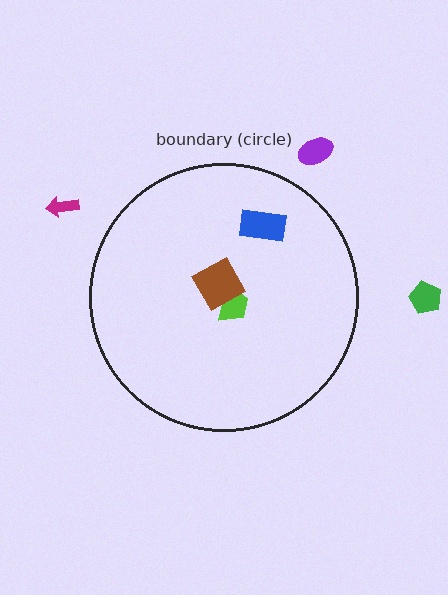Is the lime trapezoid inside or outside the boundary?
Inside.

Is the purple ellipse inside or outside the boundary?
Outside.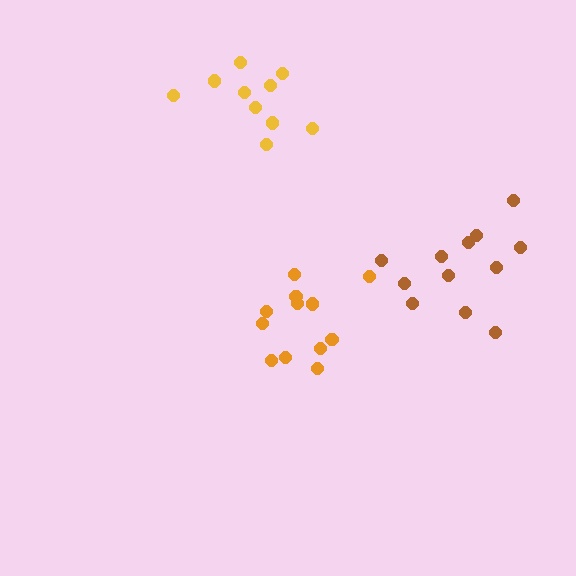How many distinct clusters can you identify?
There are 3 distinct clusters.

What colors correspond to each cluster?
The clusters are colored: yellow, orange, brown.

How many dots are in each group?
Group 1: 10 dots, Group 2: 12 dots, Group 3: 12 dots (34 total).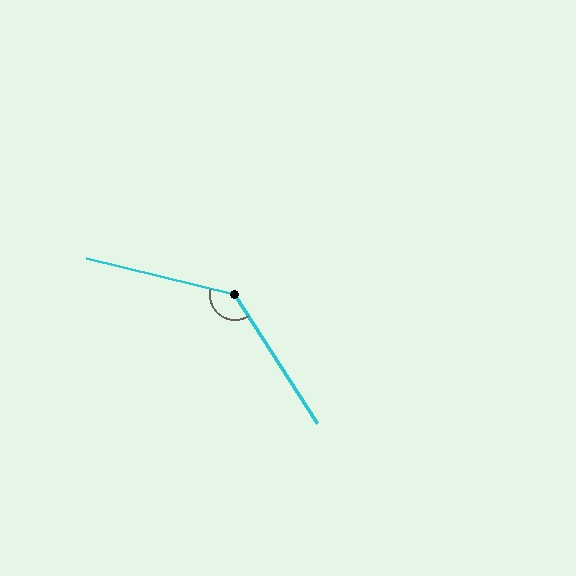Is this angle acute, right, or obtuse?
It is obtuse.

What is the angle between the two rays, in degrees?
Approximately 136 degrees.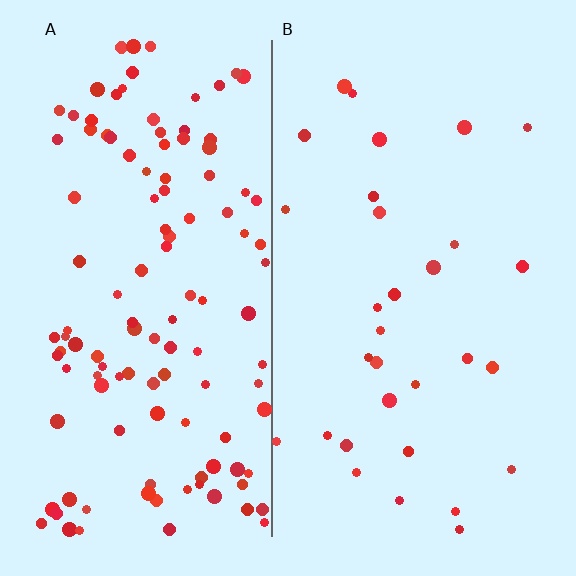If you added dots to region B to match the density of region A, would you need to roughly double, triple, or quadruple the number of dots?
Approximately quadruple.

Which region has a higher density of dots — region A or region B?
A (the left).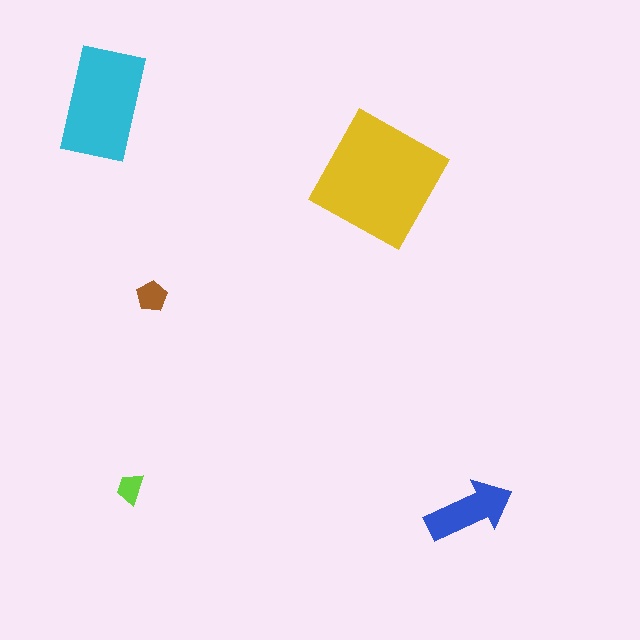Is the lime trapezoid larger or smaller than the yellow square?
Smaller.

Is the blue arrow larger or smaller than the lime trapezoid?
Larger.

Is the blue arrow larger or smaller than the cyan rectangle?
Smaller.